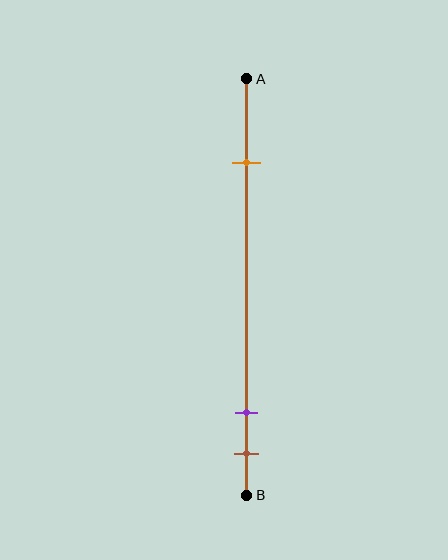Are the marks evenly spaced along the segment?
No, the marks are not evenly spaced.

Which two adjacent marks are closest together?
The purple and brown marks are the closest adjacent pair.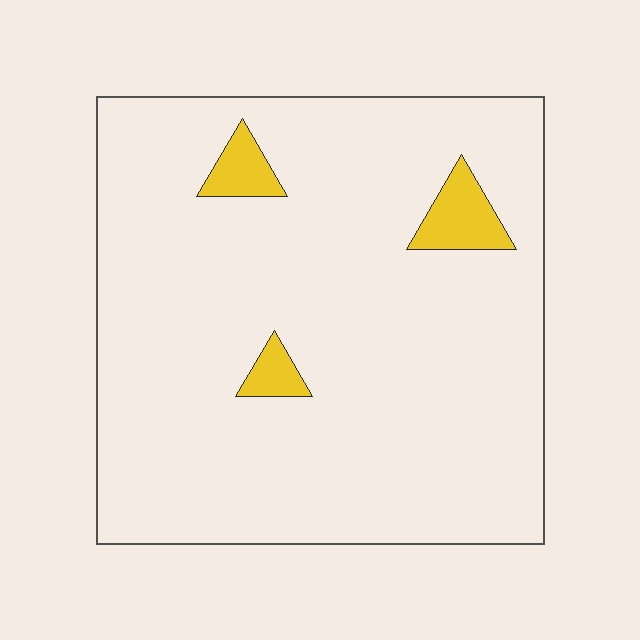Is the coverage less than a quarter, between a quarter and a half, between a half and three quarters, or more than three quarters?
Less than a quarter.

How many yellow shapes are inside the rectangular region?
3.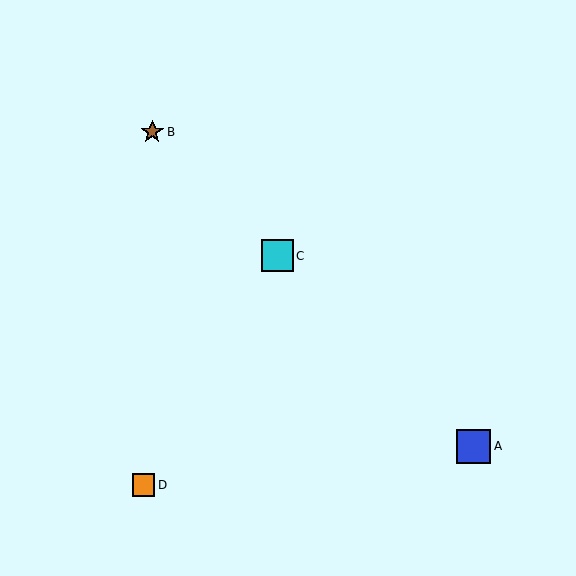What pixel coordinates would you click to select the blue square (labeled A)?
Click at (474, 446) to select the blue square A.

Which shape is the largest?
The blue square (labeled A) is the largest.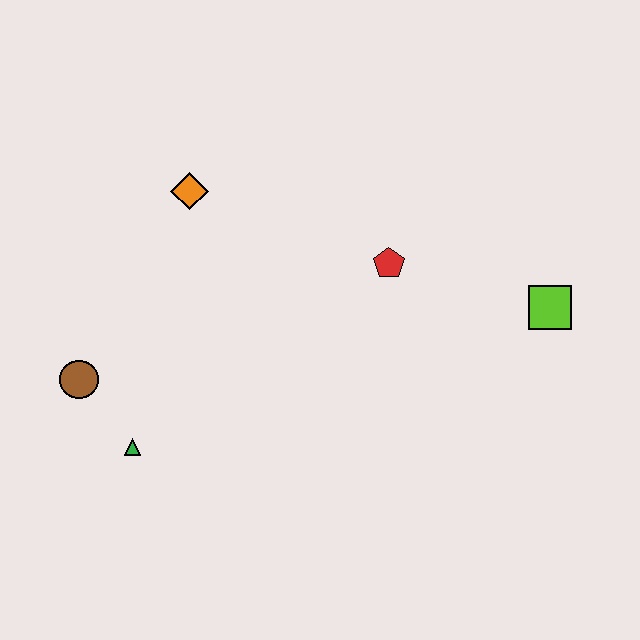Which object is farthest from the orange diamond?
The lime square is farthest from the orange diamond.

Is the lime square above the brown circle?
Yes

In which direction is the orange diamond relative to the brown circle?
The orange diamond is above the brown circle.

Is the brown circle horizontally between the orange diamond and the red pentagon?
No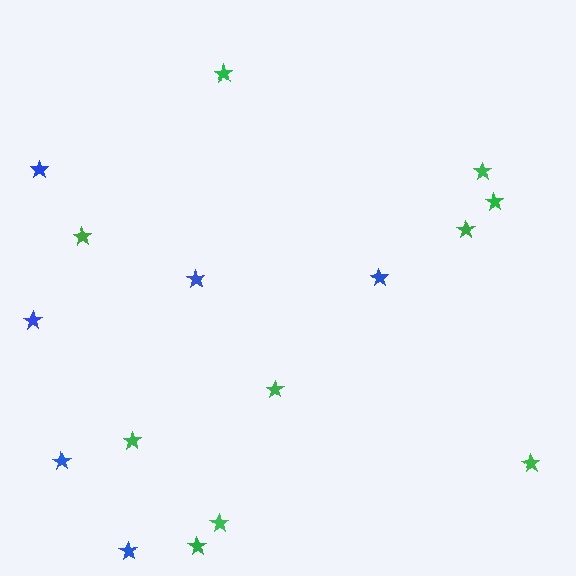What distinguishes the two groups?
There are 2 groups: one group of green stars (10) and one group of blue stars (6).